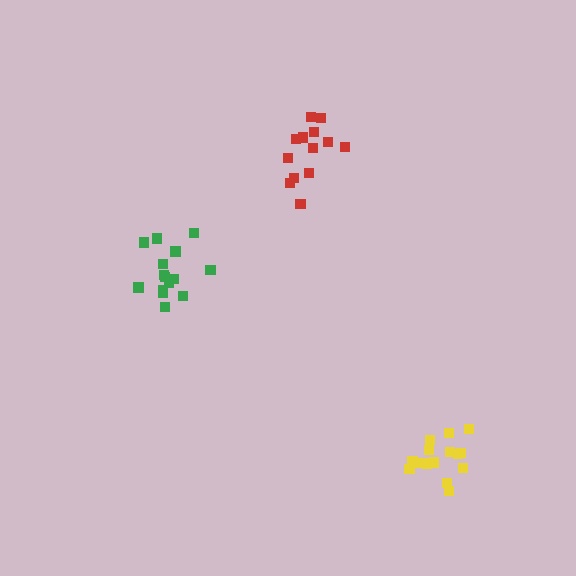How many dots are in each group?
Group 1: 15 dots, Group 2: 13 dots, Group 3: 15 dots (43 total).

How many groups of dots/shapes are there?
There are 3 groups.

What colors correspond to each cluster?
The clusters are colored: green, red, yellow.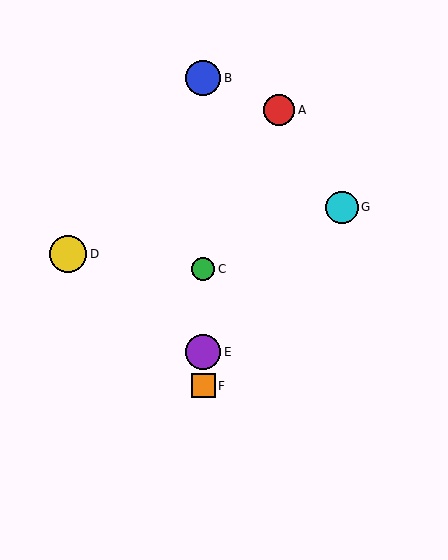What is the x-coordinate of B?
Object B is at x≈203.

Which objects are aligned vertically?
Objects B, C, E, F are aligned vertically.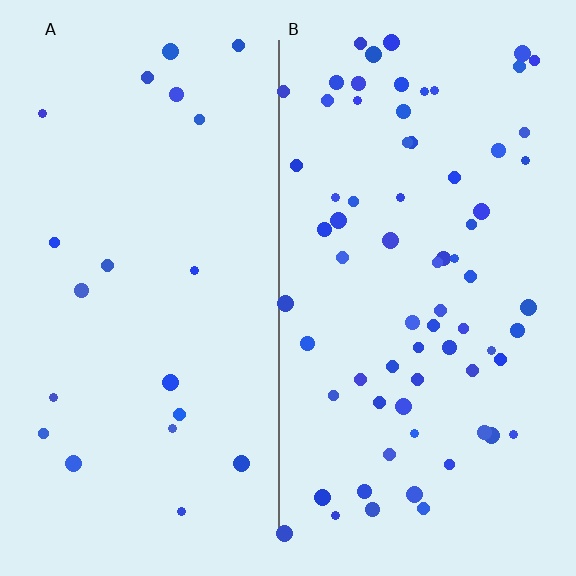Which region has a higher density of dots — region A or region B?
B (the right).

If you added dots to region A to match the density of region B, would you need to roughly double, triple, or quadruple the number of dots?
Approximately triple.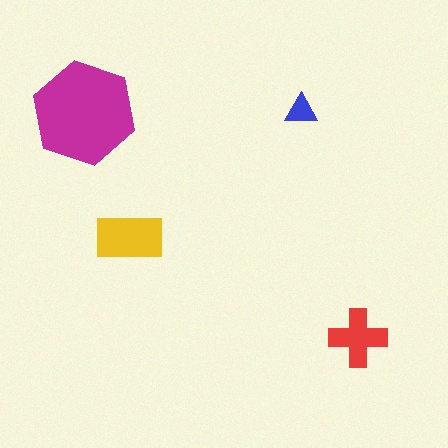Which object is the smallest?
The blue triangle.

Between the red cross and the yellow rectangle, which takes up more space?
The yellow rectangle.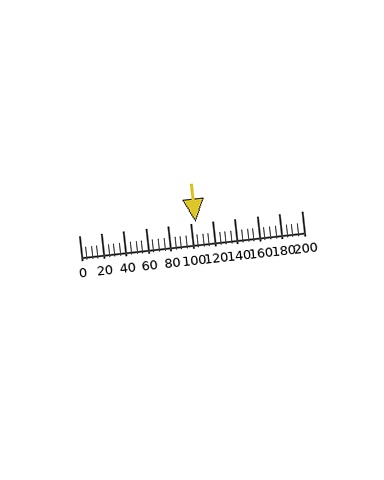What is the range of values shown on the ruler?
The ruler shows values from 0 to 200.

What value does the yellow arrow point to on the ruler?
The yellow arrow points to approximately 105.